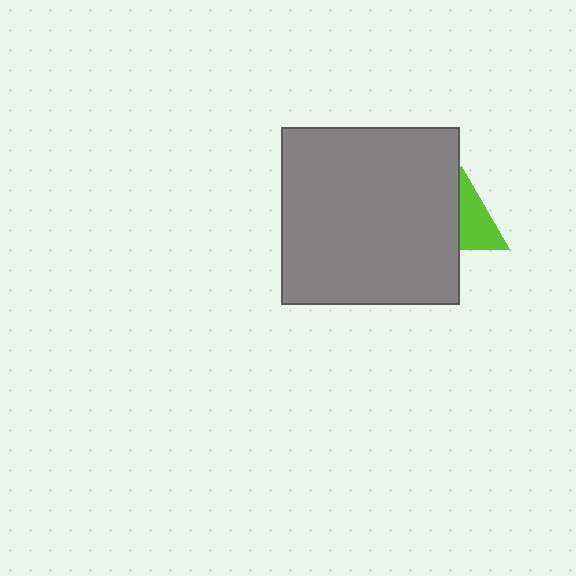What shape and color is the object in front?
The object in front is a gray square.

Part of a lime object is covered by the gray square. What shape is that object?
It is a triangle.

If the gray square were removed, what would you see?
You would see the complete lime triangle.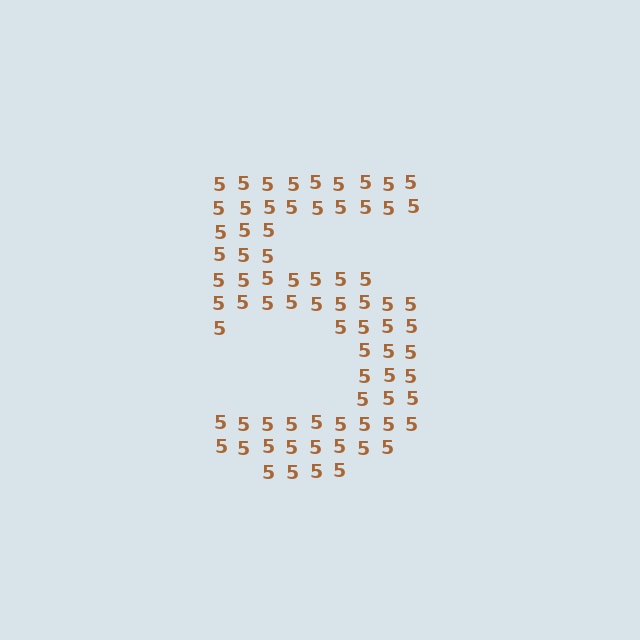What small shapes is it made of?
It is made of small digit 5's.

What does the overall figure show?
The overall figure shows the digit 5.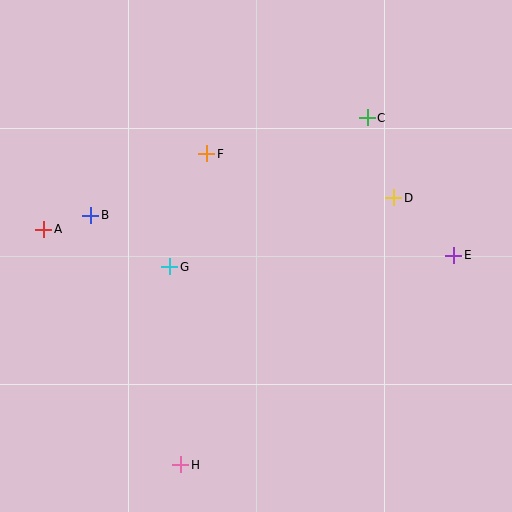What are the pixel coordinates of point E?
Point E is at (454, 255).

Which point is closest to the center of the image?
Point G at (170, 267) is closest to the center.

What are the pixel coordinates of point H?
Point H is at (181, 465).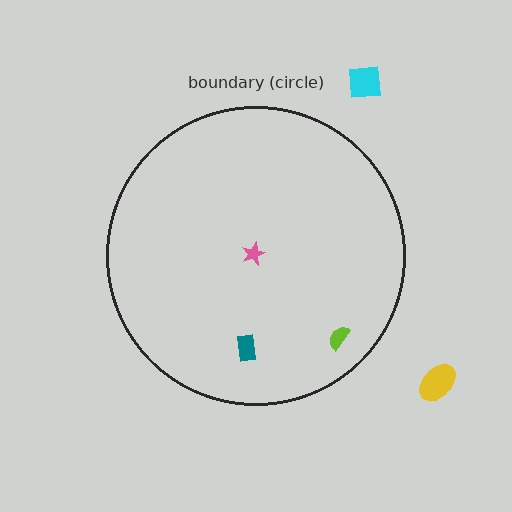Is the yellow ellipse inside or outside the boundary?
Outside.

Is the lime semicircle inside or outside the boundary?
Inside.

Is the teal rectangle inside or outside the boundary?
Inside.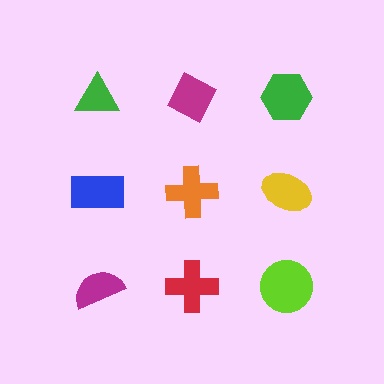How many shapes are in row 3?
3 shapes.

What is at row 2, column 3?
A yellow ellipse.